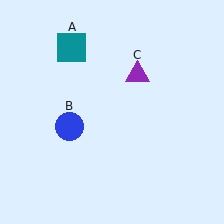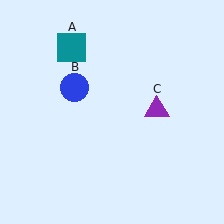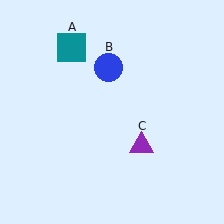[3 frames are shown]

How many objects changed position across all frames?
2 objects changed position: blue circle (object B), purple triangle (object C).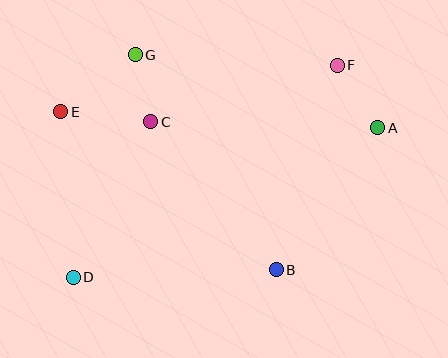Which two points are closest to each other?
Points C and G are closest to each other.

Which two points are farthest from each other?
Points A and D are farthest from each other.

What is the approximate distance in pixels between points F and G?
The distance between F and G is approximately 202 pixels.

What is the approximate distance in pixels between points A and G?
The distance between A and G is approximately 253 pixels.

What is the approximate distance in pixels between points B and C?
The distance between B and C is approximately 194 pixels.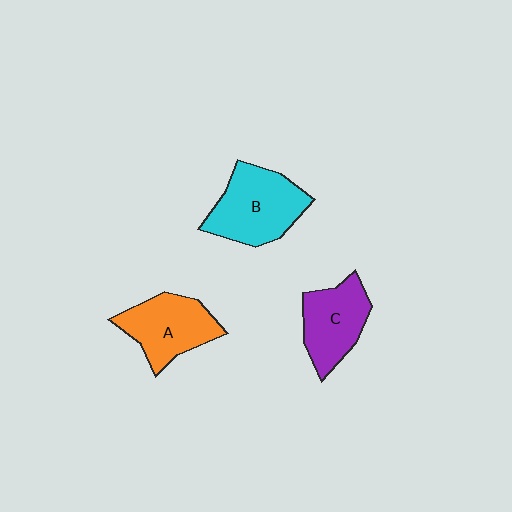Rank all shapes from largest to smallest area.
From largest to smallest: B (cyan), A (orange), C (purple).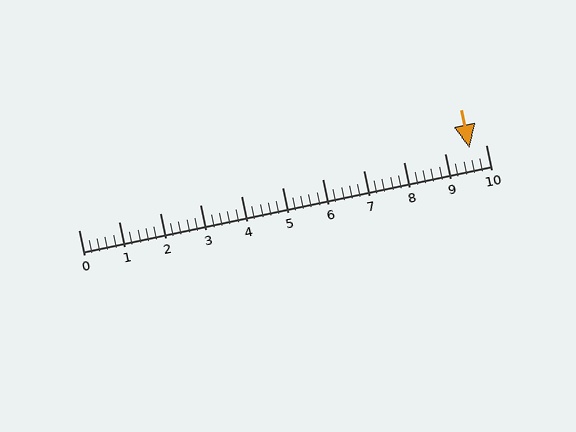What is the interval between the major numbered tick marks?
The major tick marks are spaced 1 units apart.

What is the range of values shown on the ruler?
The ruler shows values from 0 to 10.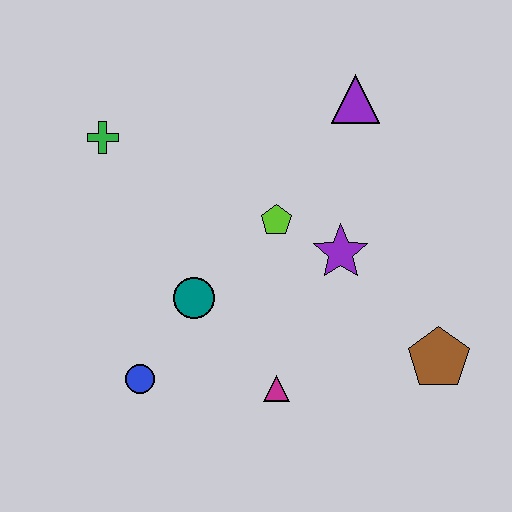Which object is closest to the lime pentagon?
The purple star is closest to the lime pentagon.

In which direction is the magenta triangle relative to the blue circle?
The magenta triangle is to the right of the blue circle.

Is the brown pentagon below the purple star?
Yes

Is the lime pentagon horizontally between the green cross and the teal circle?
No